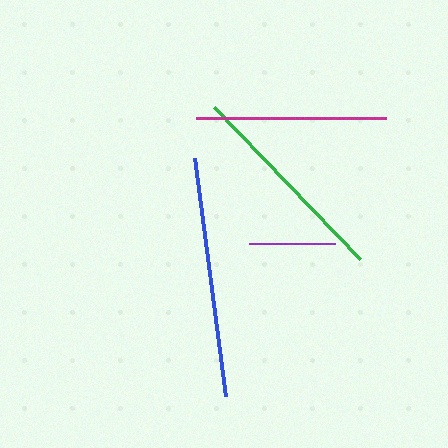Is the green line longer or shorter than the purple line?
The green line is longer than the purple line.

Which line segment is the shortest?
The purple line is the shortest at approximately 85 pixels.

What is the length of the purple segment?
The purple segment is approximately 85 pixels long.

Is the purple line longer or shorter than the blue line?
The blue line is longer than the purple line.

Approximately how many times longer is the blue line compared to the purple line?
The blue line is approximately 2.8 times the length of the purple line.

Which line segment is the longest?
The blue line is the longest at approximately 241 pixels.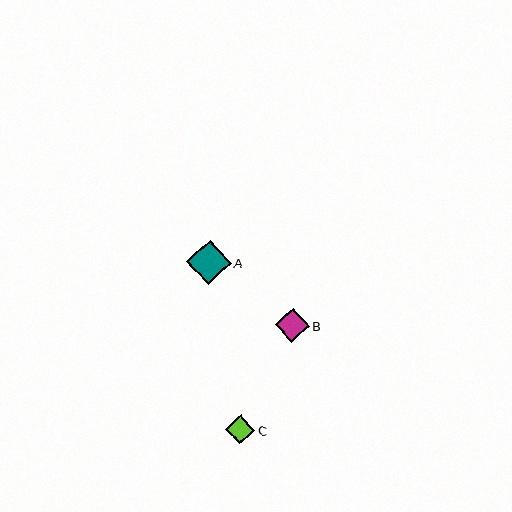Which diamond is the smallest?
Diamond C is the smallest with a size of approximately 29 pixels.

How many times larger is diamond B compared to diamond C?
Diamond B is approximately 1.2 times the size of diamond C.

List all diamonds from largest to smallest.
From largest to smallest: A, B, C.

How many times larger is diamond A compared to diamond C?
Diamond A is approximately 1.5 times the size of diamond C.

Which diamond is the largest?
Diamond A is the largest with a size of approximately 44 pixels.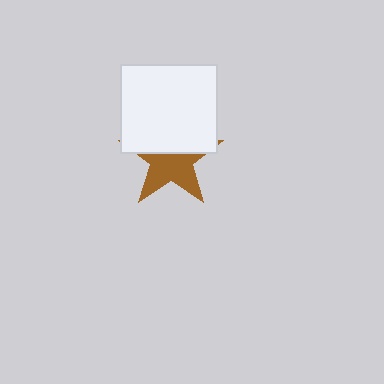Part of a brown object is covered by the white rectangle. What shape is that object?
It is a star.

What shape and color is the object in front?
The object in front is a white rectangle.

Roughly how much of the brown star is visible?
About half of it is visible (roughly 54%).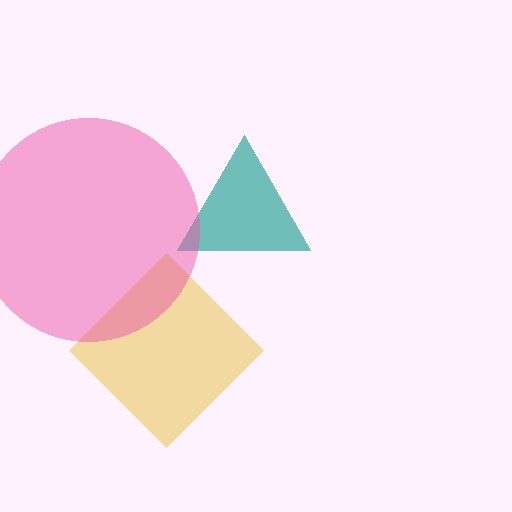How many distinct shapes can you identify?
There are 3 distinct shapes: a teal triangle, a yellow diamond, a pink circle.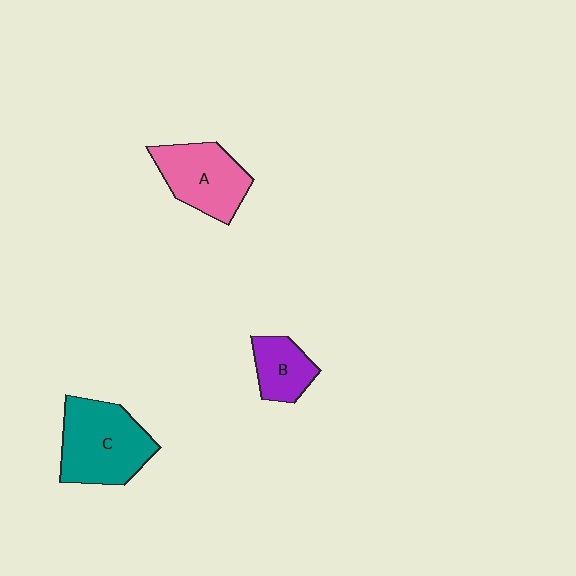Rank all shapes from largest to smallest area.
From largest to smallest: C (teal), A (pink), B (purple).